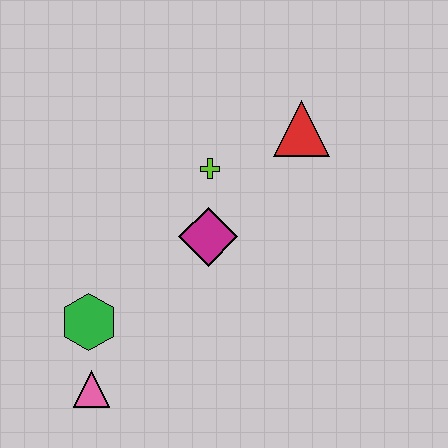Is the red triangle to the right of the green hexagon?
Yes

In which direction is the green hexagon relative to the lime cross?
The green hexagon is below the lime cross.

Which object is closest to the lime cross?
The magenta diamond is closest to the lime cross.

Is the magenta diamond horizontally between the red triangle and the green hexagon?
Yes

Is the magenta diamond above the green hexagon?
Yes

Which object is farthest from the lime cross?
The pink triangle is farthest from the lime cross.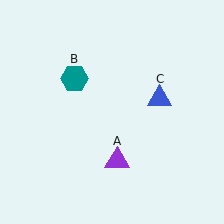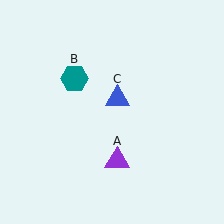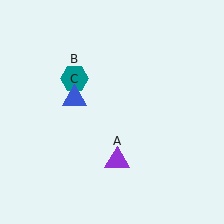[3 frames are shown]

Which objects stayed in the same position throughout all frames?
Purple triangle (object A) and teal hexagon (object B) remained stationary.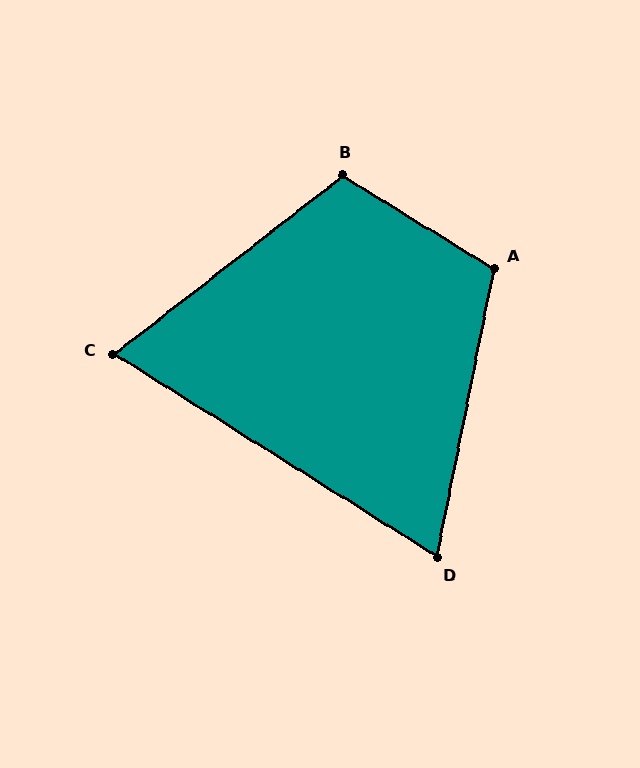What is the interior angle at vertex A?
Approximately 110 degrees (obtuse).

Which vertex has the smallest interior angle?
D, at approximately 69 degrees.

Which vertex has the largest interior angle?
B, at approximately 111 degrees.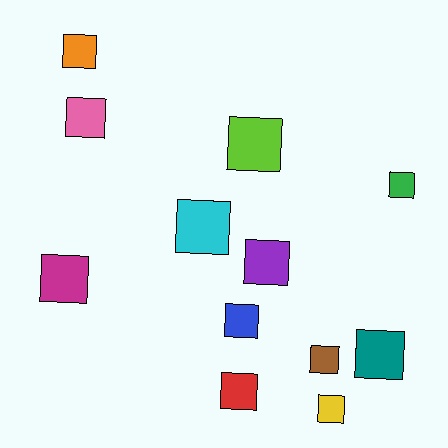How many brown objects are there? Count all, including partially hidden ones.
There is 1 brown object.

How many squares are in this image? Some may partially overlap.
There are 12 squares.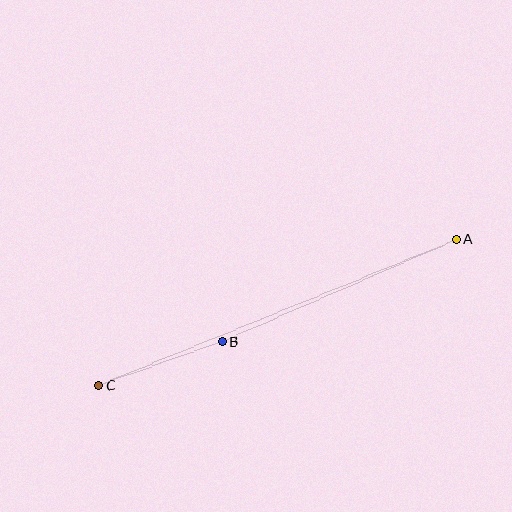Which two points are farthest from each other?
Points A and C are farthest from each other.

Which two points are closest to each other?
Points B and C are closest to each other.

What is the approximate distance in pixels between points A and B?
The distance between A and B is approximately 255 pixels.